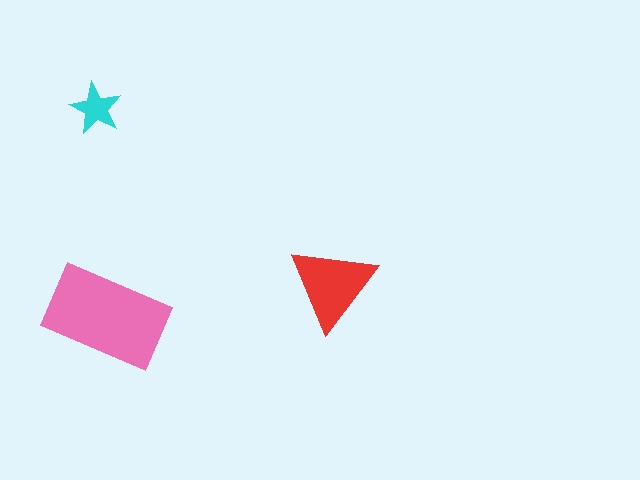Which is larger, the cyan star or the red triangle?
The red triangle.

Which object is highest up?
The cyan star is topmost.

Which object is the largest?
The pink rectangle.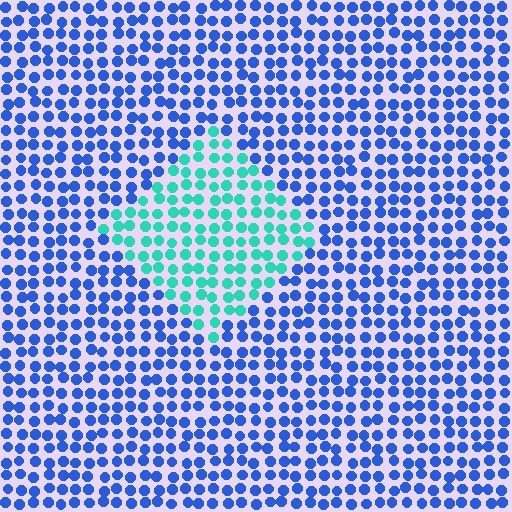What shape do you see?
I see a diamond.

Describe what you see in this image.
The image is filled with small blue elements in a uniform arrangement. A diamond-shaped region is visible where the elements are tinted to a slightly different hue, forming a subtle color boundary.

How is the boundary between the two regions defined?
The boundary is defined purely by a slight shift in hue (about 56 degrees). Spacing, size, and orientation are identical on both sides.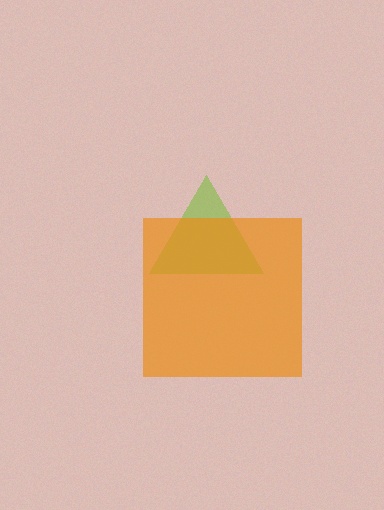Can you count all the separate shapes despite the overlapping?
Yes, there are 2 separate shapes.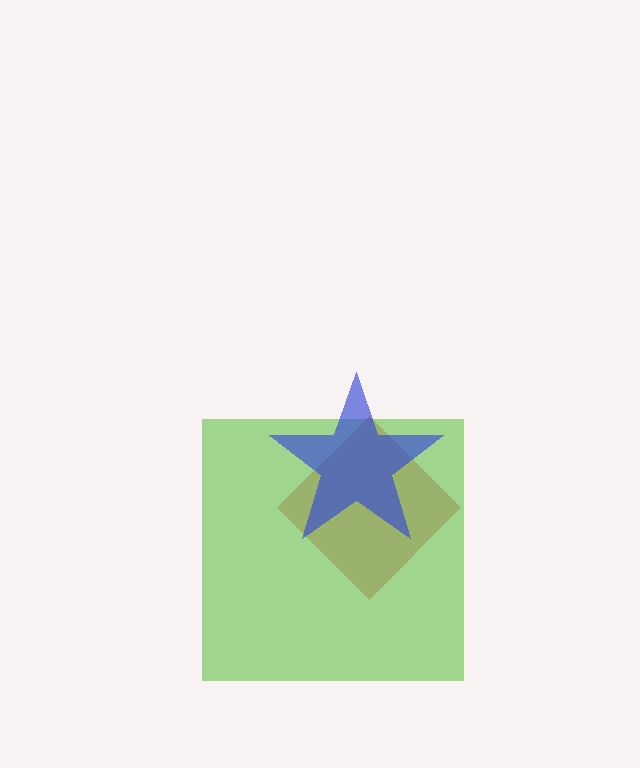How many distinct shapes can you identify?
There are 3 distinct shapes: a red diamond, a lime square, a blue star.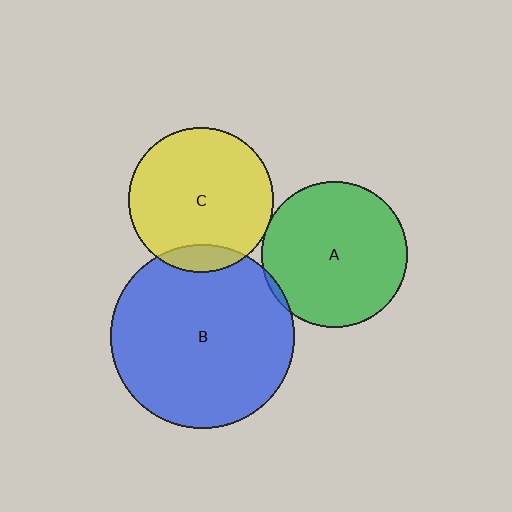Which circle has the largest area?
Circle B (blue).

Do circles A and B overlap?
Yes.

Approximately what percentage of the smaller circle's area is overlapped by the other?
Approximately 5%.